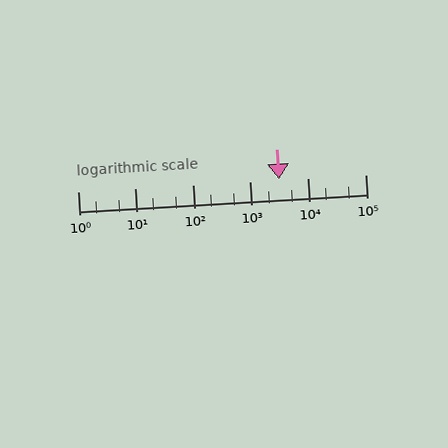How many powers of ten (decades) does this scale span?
The scale spans 5 decades, from 1 to 100000.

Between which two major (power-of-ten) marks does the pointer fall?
The pointer is between 1000 and 10000.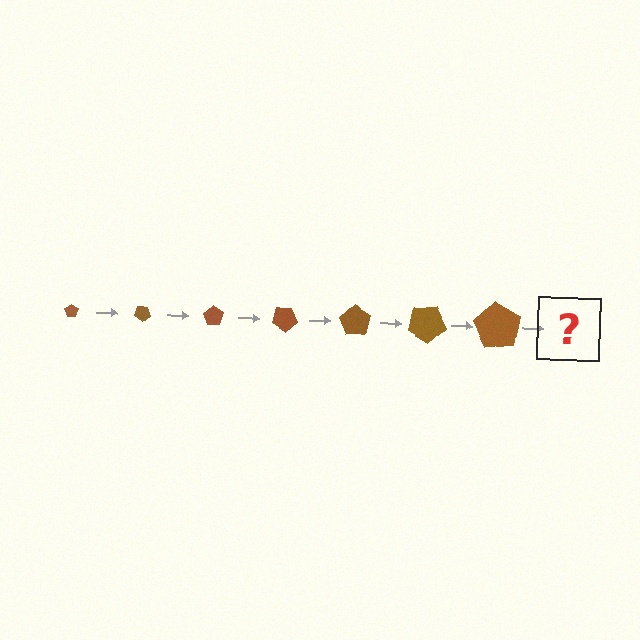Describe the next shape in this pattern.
It should be a pentagon, larger than the previous one and rotated 245 degrees from the start.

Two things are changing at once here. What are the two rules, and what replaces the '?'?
The two rules are that the pentagon grows larger each step and it rotates 35 degrees each step. The '?' should be a pentagon, larger than the previous one and rotated 245 degrees from the start.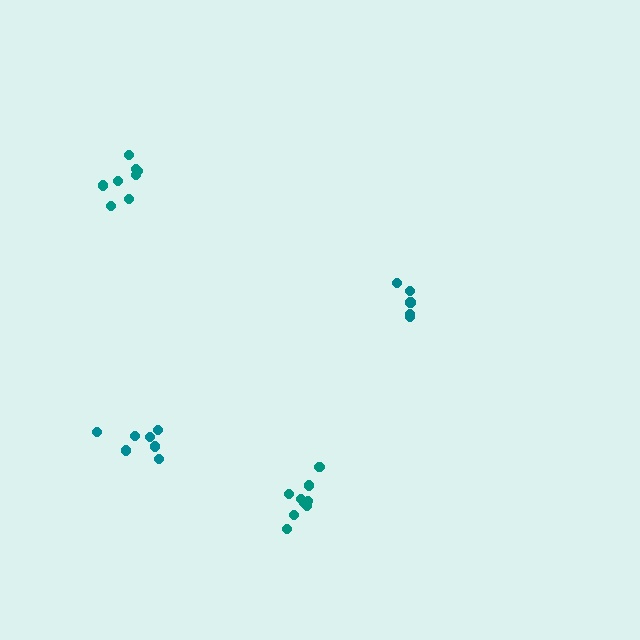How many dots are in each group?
Group 1: 5 dots, Group 2: 8 dots, Group 3: 9 dots, Group 4: 7 dots (29 total).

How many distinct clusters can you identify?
There are 4 distinct clusters.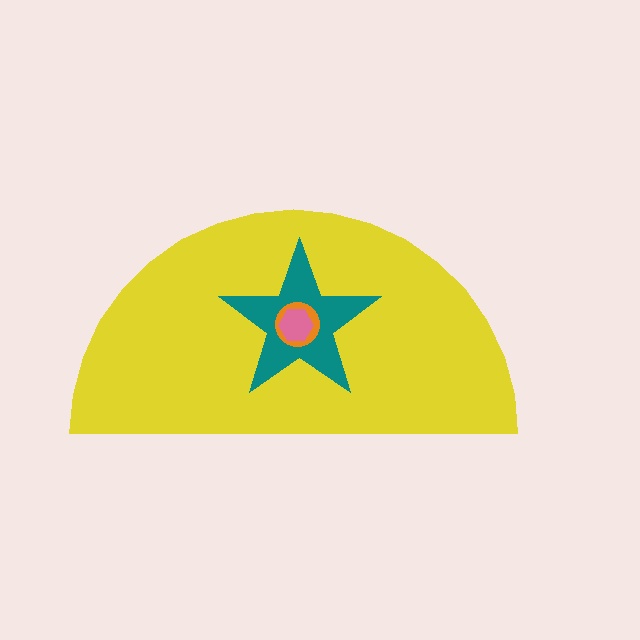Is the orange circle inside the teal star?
Yes.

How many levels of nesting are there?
4.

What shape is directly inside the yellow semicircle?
The teal star.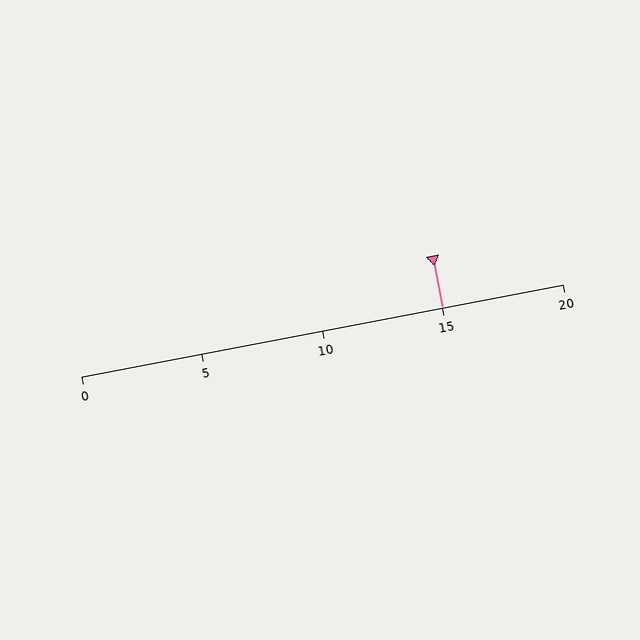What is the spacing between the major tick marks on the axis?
The major ticks are spaced 5 apart.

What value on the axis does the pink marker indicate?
The marker indicates approximately 15.